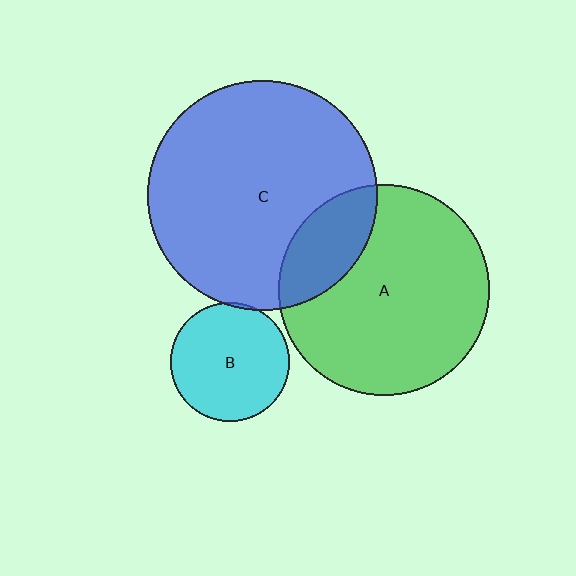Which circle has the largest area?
Circle C (blue).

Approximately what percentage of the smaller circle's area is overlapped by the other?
Approximately 5%.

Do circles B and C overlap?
Yes.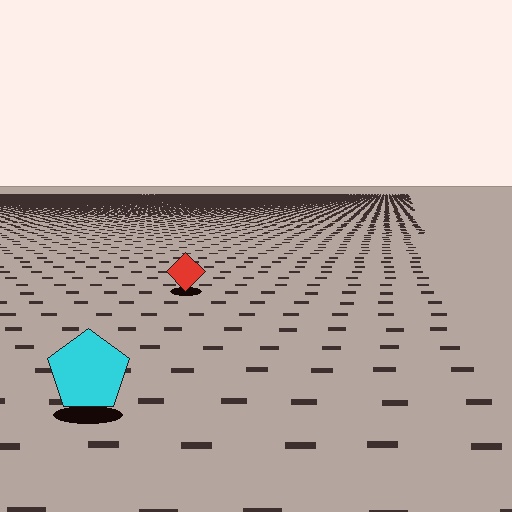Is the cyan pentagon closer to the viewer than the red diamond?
Yes. The cyan pentagon is closer — you can tell from the texture gradient: the ground texture is coarser near it.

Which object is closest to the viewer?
The cyan pentagon is closest. The texture marks near it are larger and more spread out.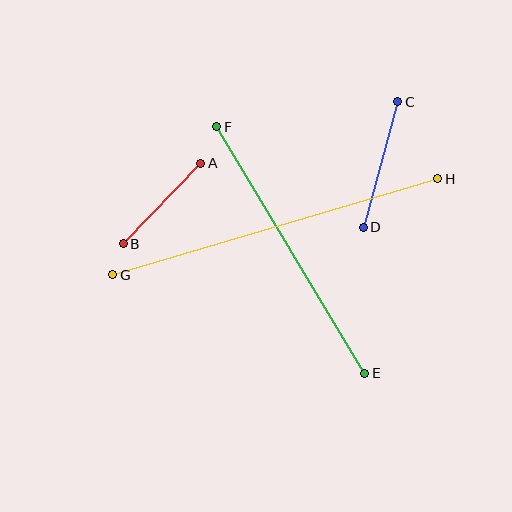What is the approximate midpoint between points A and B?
The midpoint is at approximately (162, 204) pixels.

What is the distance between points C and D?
The distance is approximately 130 pixels.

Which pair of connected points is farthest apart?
Points G and H are farthest apart.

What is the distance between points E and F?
The distance is approximately 287 pixels.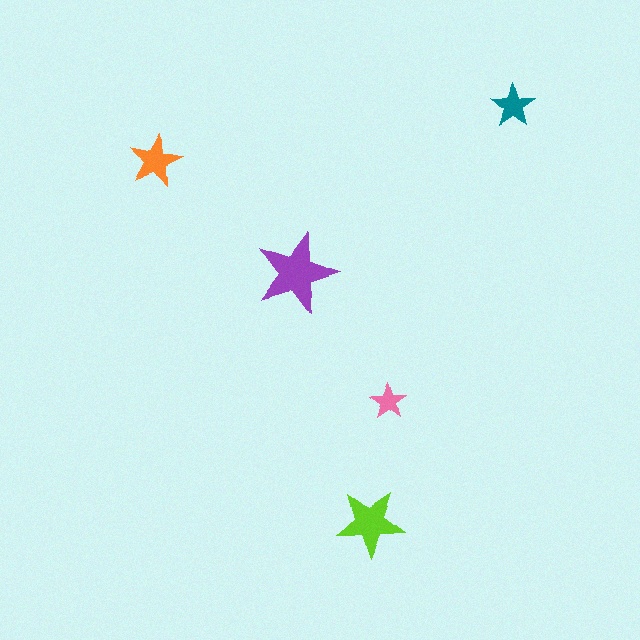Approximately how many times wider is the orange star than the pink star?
About 1.5 times wider.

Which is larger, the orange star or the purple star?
The purple one.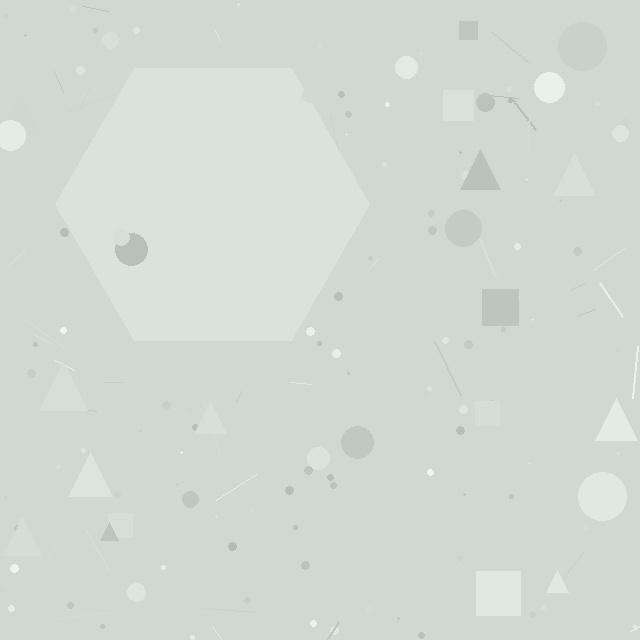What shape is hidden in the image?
A hexagon is hidden in the image.